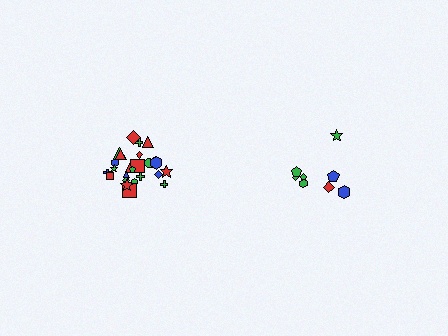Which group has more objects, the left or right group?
The left group.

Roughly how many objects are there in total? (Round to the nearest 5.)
Roughly 35 objects in total.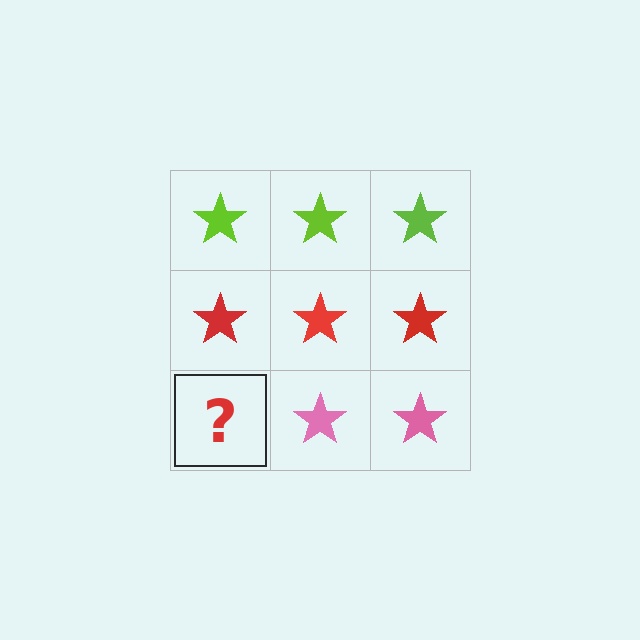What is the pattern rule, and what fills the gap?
The rule is that each row has a consistent color. The gap should be filled with a pink star.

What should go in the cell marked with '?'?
The missing cell should contain a pink star.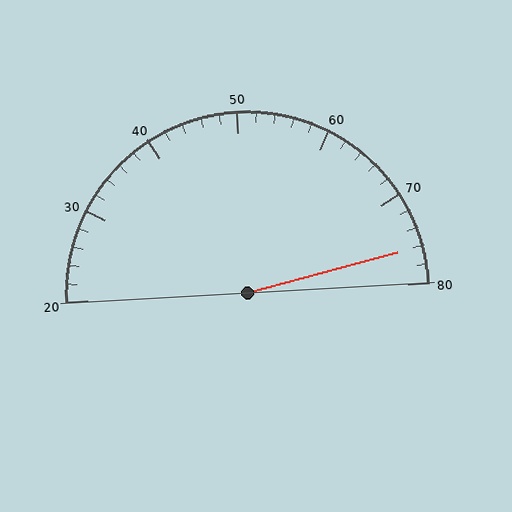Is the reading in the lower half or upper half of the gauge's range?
The reading is in the upper half of the range (20 to 80).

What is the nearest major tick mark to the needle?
The nearest major tick mark is 80.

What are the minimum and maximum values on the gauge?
The gauge ranges from 20 to 80.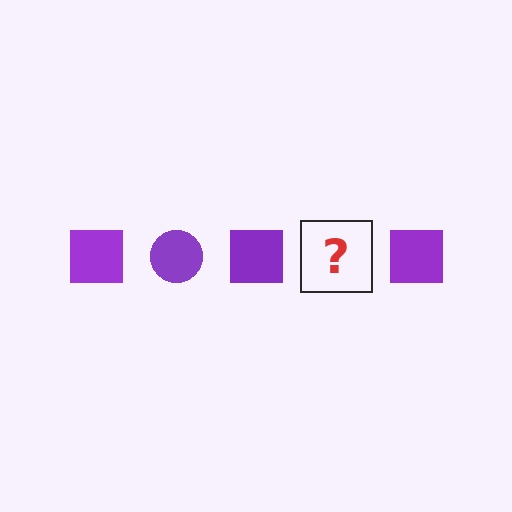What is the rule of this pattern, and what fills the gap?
The rule is that the pattern cycles through square, circle shapes in purple. The gap should be filled with a purple circle.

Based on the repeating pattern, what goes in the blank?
The blank should be a purple circle.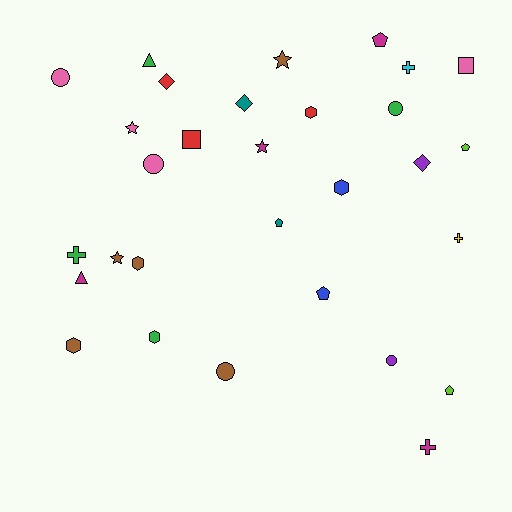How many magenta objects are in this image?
There are 4 magenta objects.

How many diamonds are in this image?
There are 3 diamonds.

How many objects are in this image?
There are 30 objects.